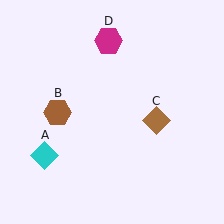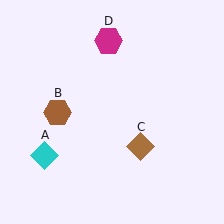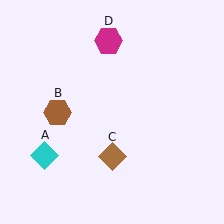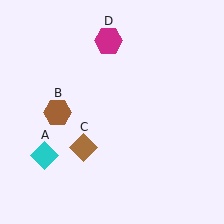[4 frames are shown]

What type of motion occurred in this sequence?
The brown diamond (object C) rotated clockwise around the center of the scene.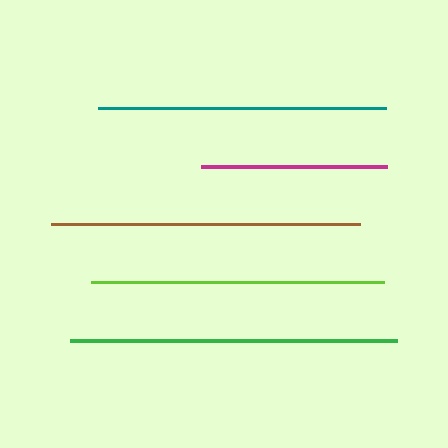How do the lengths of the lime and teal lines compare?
The lime and teal lines are approximately the same length.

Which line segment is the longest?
The green line is the longest at approximately 327 pixels.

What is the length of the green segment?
The green segment is approximately 327 pixels long.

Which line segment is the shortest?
The magenta line is the shortest at approximately 186 pixels.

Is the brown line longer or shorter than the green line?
The green line is longer than the brown line.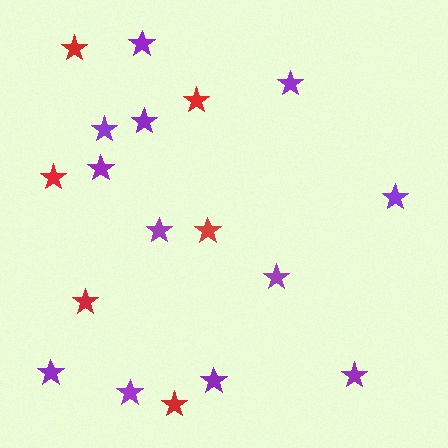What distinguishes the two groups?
There are 2 groups: one group of purple stars (12) and one group of red stars (6).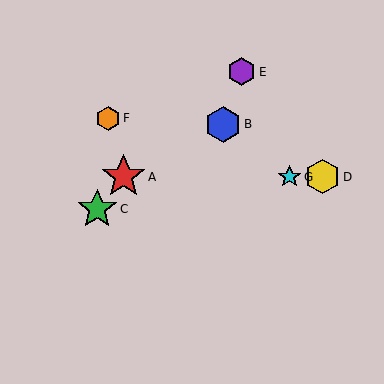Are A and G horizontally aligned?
Yes, both are at y≈177.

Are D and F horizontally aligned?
No, D is at y≈177 and F is at y≈118.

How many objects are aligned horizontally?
3 objects (A, D, G) are aligned horizontally.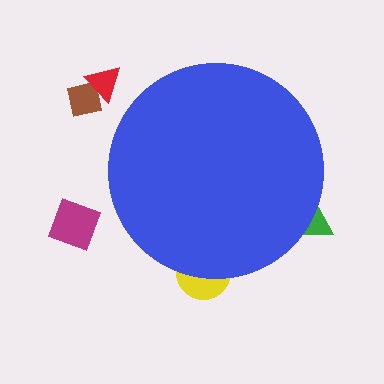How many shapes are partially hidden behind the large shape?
2 shapes are partially hidden.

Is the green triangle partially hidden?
Yes, the green triangle is partially hidden behind the blue circle.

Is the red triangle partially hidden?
No, the red triangle is fully visible.